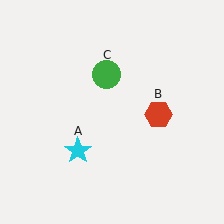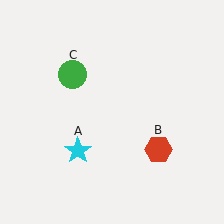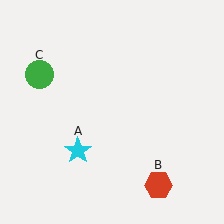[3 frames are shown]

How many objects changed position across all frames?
2 objects changed position: red hexagon (object B), green circle (object C).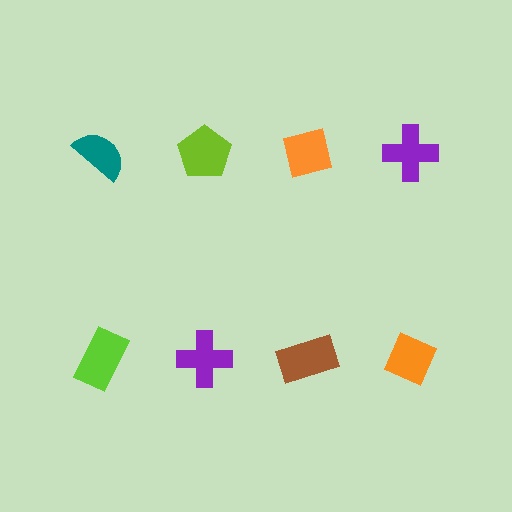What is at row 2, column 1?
A lime rectangle.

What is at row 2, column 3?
A brown rectangle.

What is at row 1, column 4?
A purple cross.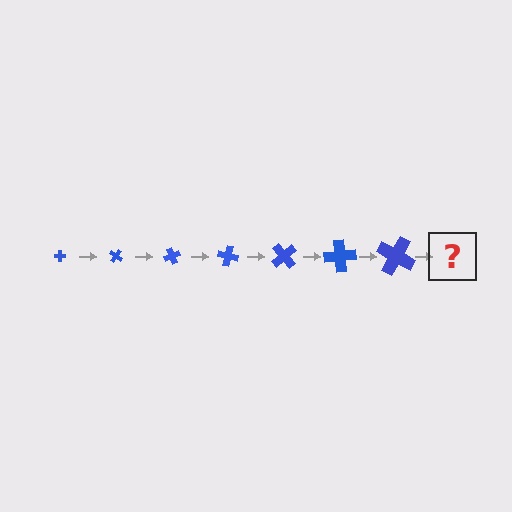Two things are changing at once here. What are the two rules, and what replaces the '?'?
The two rules are that the cross grows larger each step and it rotates 35 degrees each step. The '?' should be a cross, larger than the previous one and rotated 245 degrees from the start.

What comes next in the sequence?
The next element should be a cross, larger than the previous one and rotated 245 degrees from the start.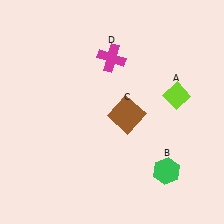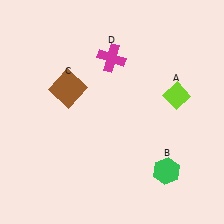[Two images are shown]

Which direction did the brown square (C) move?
The brown square (C) moved left.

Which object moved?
The brown square (C) moved left.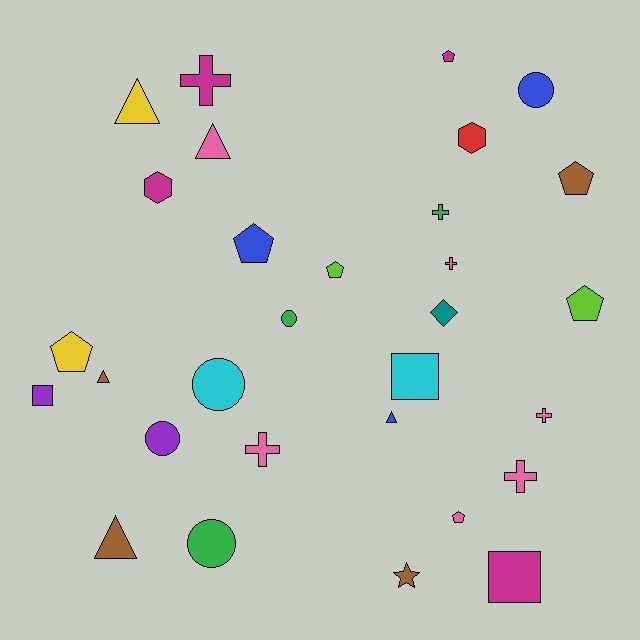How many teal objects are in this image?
There is 1 teal object.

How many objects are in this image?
There are 30 objects.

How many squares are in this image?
There are 3 squares.